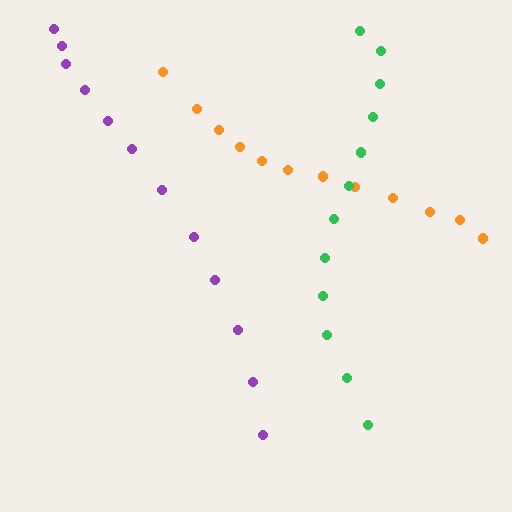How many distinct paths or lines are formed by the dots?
There are 3 distinct paths.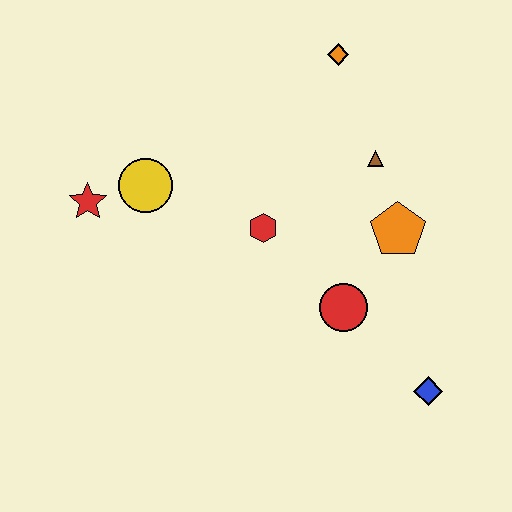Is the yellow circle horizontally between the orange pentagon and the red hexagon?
No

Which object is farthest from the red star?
The blue diamond is farthest from the red star.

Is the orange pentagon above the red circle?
Yes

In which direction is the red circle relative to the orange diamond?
The red circle is below the orange diamond.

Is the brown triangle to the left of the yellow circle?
No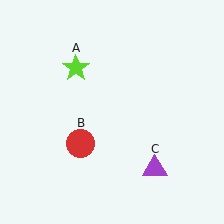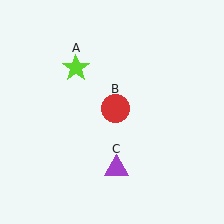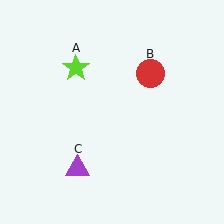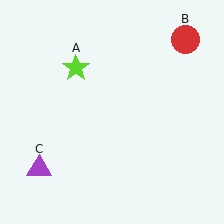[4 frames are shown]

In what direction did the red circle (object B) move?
The red circle (object B) moved up and to the right.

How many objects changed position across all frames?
2 objects changed position: red circle (object B), purple triangle (object C).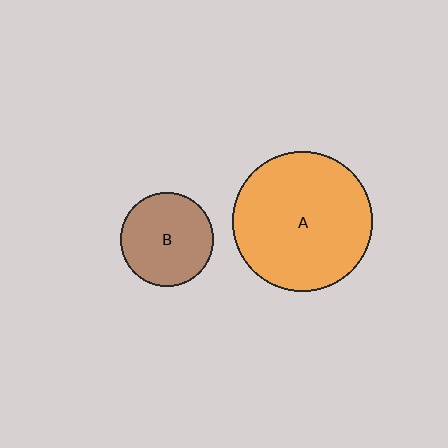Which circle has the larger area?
Circle A (orange).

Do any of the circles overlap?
No, none of the circles overlap.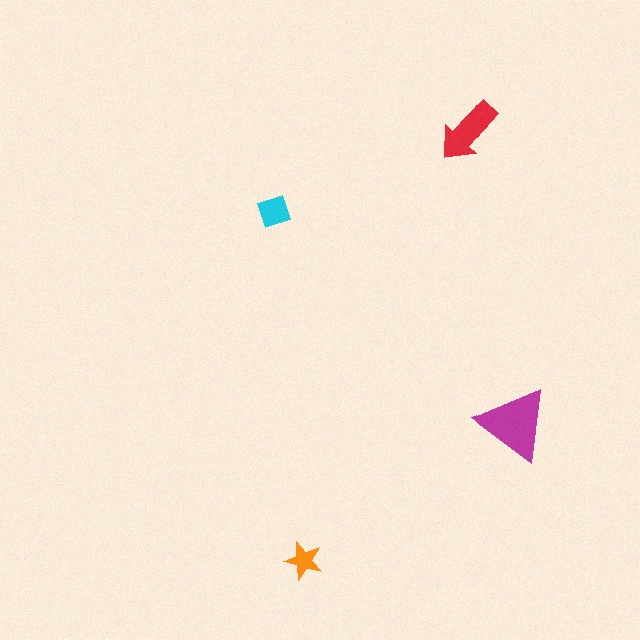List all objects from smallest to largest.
The orange star, the cyan square, the red arrow, the magenta triangle.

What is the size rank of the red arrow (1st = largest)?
2nd.